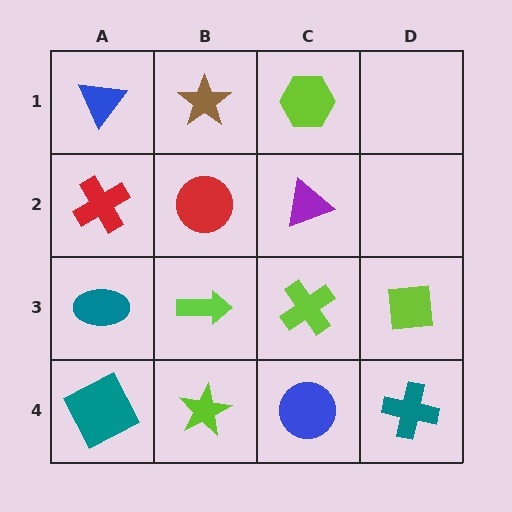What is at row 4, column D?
A teal cross.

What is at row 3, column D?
A lime square.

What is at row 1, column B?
A brown star.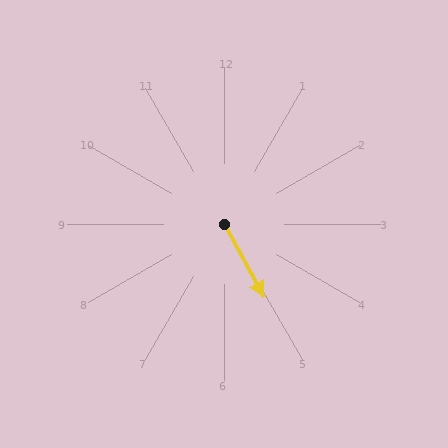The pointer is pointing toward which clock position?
Roughly 5 o'clock.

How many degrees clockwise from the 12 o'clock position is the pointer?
Approximately 151 degrees.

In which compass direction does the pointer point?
Southeast.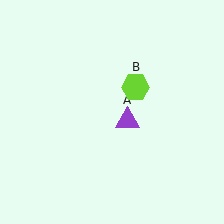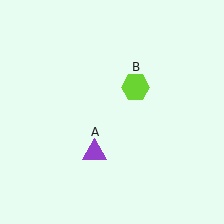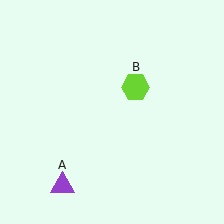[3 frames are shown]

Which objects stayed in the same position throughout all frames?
Lime hexagon (object B) remained stationary.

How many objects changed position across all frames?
1 object changed position: purple triangle (object A).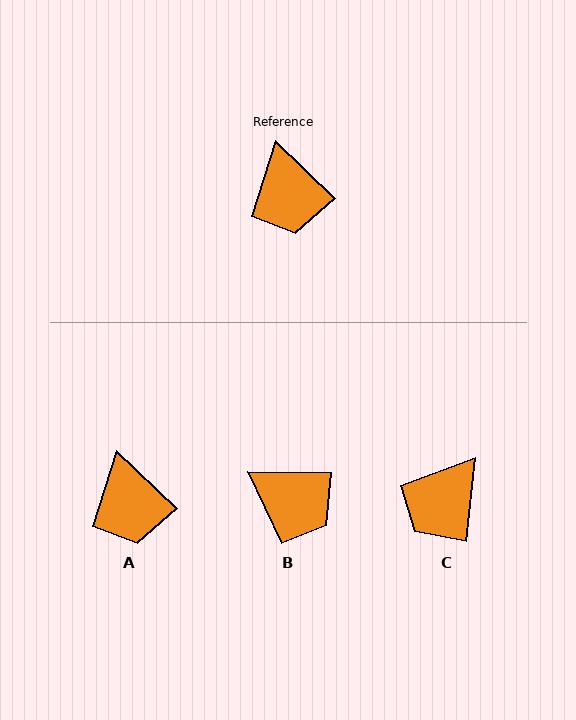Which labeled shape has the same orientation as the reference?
A.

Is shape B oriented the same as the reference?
No, it is off by about 43 degrees.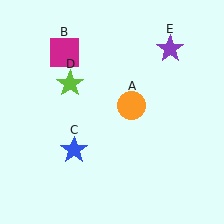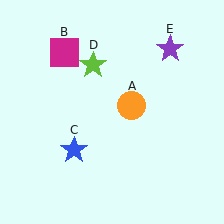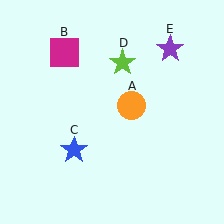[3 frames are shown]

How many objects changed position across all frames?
1 object changed position: lime star (object D).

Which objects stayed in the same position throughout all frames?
Orange circle (object A) and magenta square (object B) and blue star (object C) and purple star (object E) remained stationary.